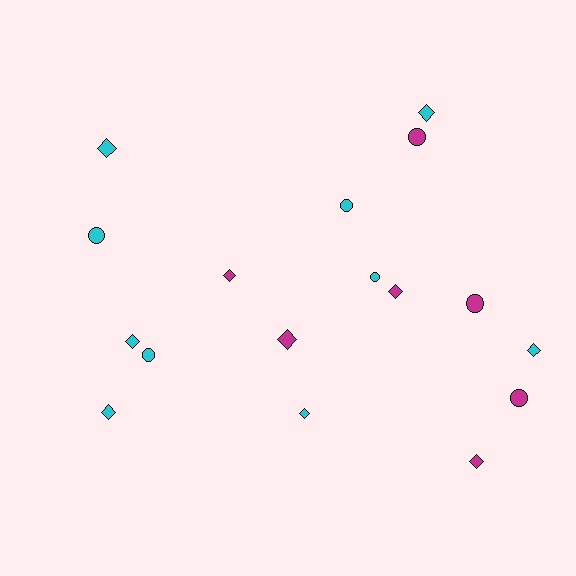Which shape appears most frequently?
Diamond, with 10 objects.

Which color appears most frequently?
Cyan, with 10 objects.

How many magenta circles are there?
There are 3 magenta circles.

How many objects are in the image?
There are 17 objects.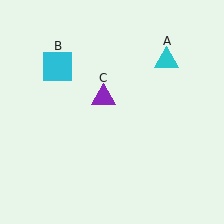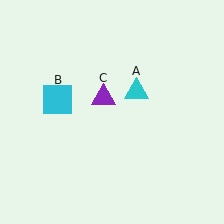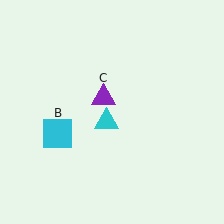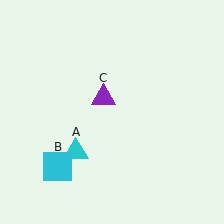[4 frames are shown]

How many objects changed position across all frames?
2 objects changed position: cyan triangle (object A), cyan square (object B).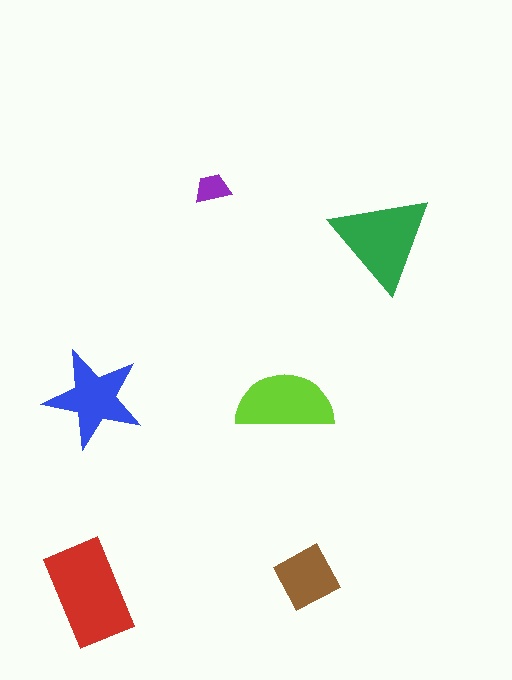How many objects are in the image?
There are 6 objects in the image.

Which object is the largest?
The red rectangle.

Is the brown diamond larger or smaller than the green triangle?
Smaller.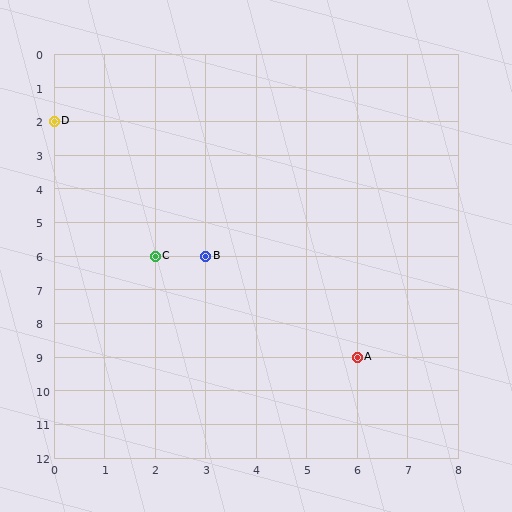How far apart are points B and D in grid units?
Points B and D are 3 columns and 4 rows apart (about 5.0 grid units diagonally).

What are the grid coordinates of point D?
Point D is at grid coordinates (0, 2).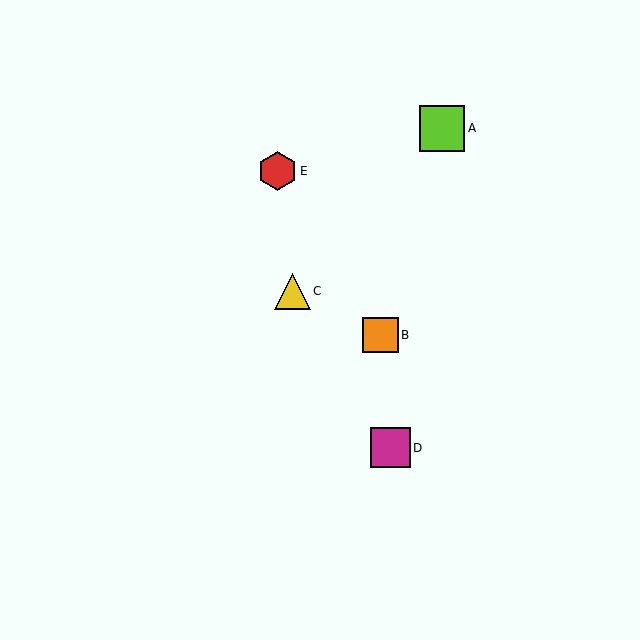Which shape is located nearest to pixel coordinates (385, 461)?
The magenta square (labeled D) at (390, 448) is nearest to that location.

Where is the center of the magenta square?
The center of the magenta square is at (390, 448).